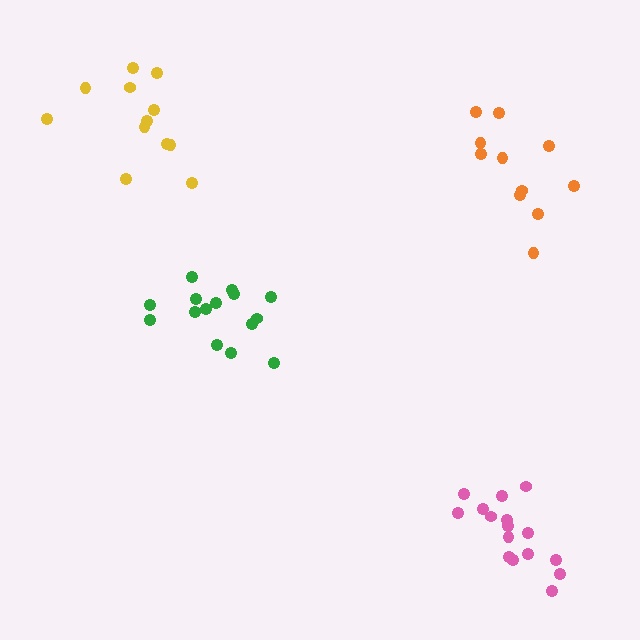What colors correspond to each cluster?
The clusters are colored: orange, yellow, green, pink.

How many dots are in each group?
Group 1: 11 dots, Group 2: 12 dots, Group 3: 16 dots, Group 4: 16 dots (55 total).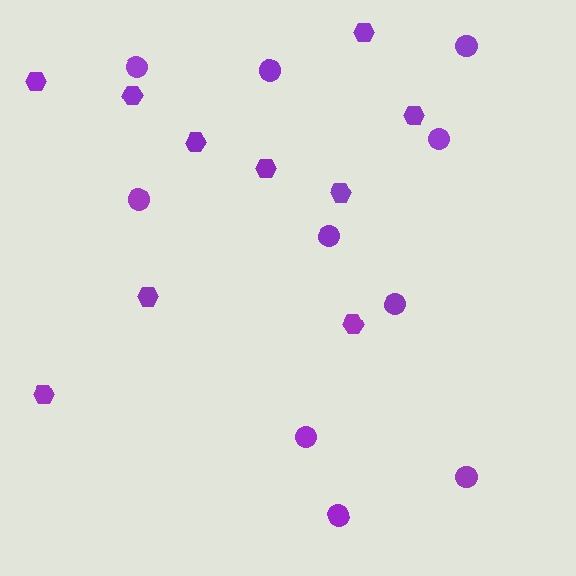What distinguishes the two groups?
There are 2 groups: one group of hexagons (10) and one group of circles (10).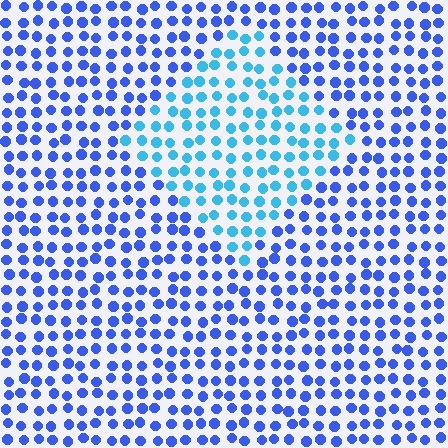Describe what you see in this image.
The image is filled with small blue elements in a uniform arrangement. A diamond-shaped region is visible where the elements are tinted to a slightly different hue, forming a subtle color boundary.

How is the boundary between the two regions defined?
The boundary is defined purely by a slight shift in hue (about 34 degrees). Spacing, size, and orientation are identical on both sides.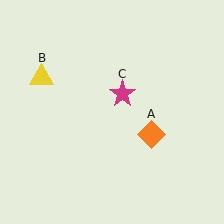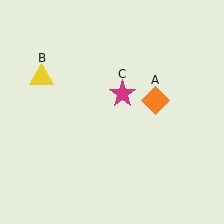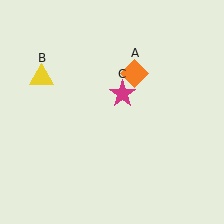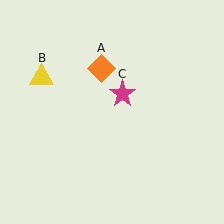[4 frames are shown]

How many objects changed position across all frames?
1 object changed position: orange diamond (object A).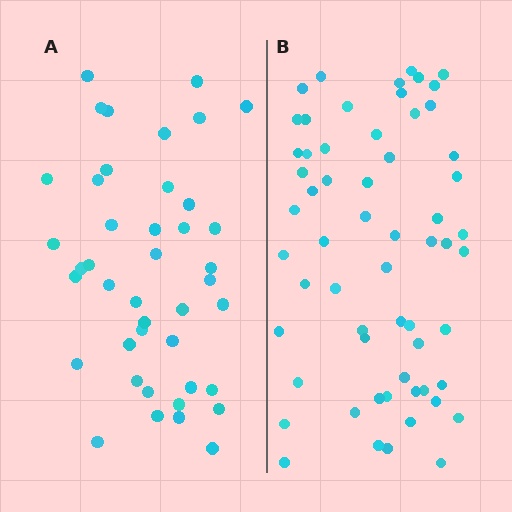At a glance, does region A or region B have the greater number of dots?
Region B (the right region) has more dots.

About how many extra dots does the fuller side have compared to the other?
Region B has approximately 20 more dots than region A.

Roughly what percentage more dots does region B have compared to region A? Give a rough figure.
About 45% more.